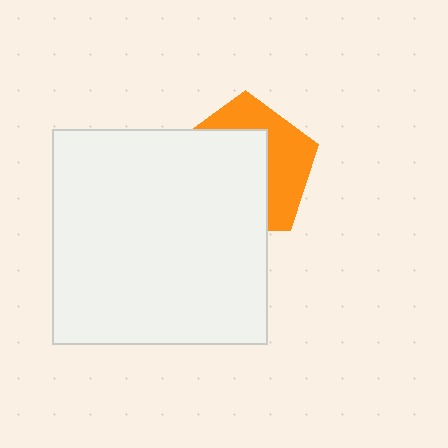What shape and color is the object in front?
The object in front is a white square.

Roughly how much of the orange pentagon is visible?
A small part of it is visible (roughly 41%).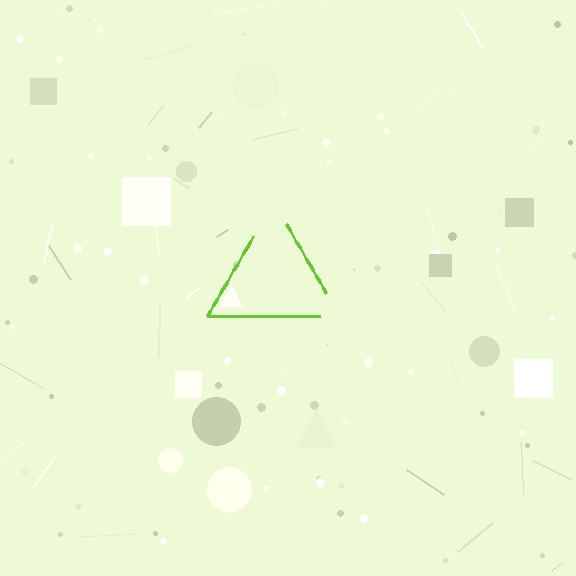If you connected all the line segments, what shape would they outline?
They would outline a triangle.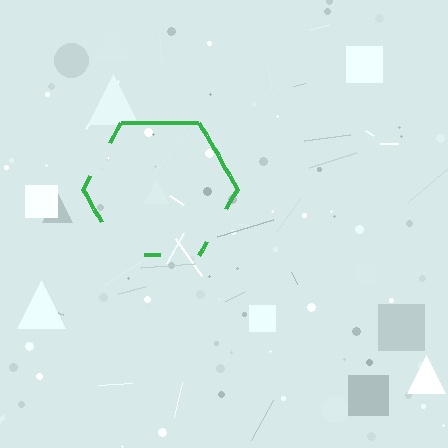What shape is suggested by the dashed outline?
The dashed outline suggests a hexagon.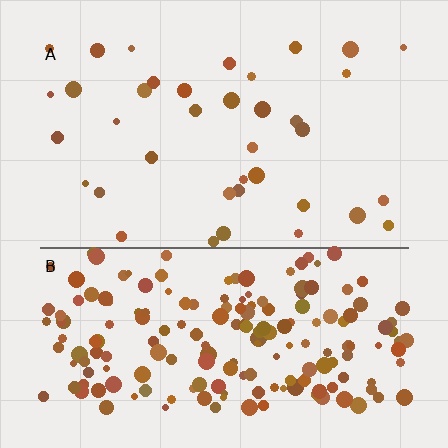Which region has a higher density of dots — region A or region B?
B (the bottom).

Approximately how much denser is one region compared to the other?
Approximately 5.2× — region B over region A.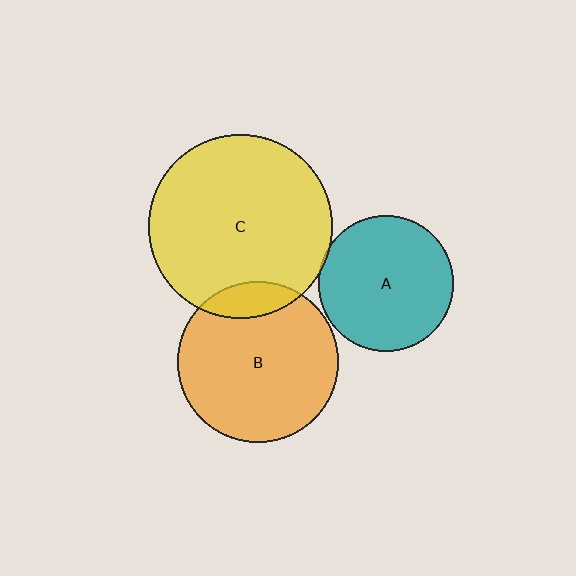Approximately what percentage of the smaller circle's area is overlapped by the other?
Approximately 5%.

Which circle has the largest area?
Circle C (yellow).